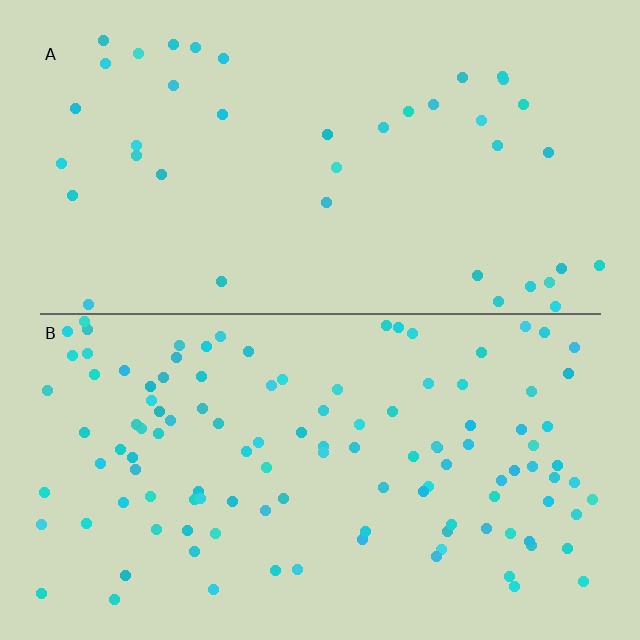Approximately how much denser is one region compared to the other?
Approximately 2.9× — region B over region A.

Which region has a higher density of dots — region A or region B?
B (the bottom).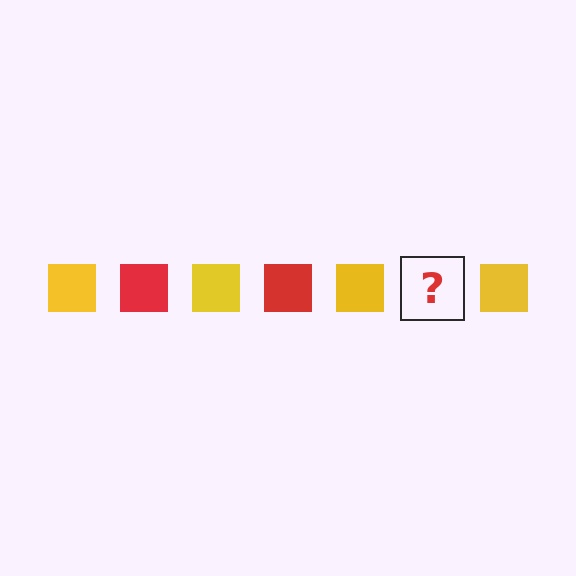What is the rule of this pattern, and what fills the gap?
The rule is that the pattern cycles through yellow, red squares. The gap should be filled with a red square.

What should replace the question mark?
The question mark should be replaced with a red square.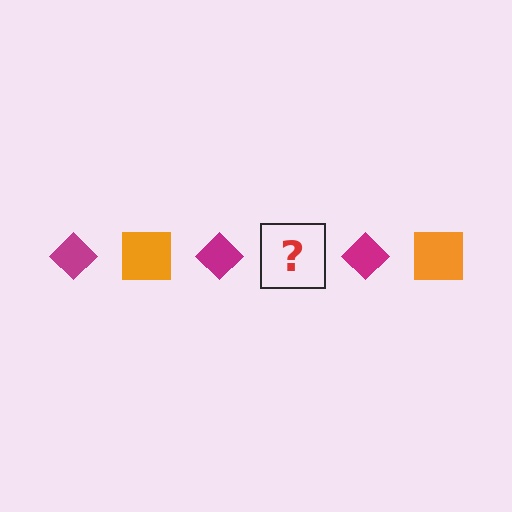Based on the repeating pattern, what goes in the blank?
The blank should be an orange square.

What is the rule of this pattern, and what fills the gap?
The rule is that the pattern alternates between magenta diamond and orange square. The gap should be filled with an orange square.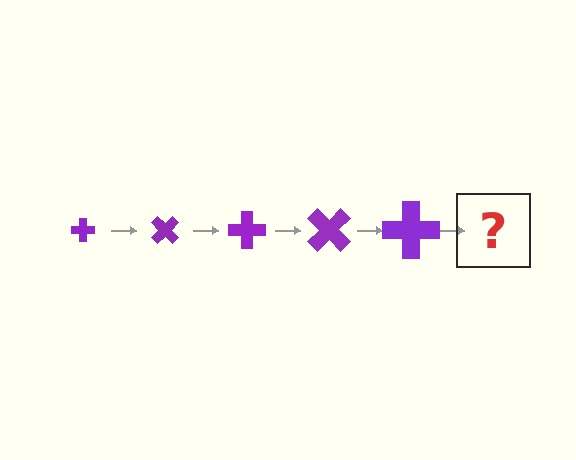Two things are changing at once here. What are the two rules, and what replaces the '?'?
The two rules are that the cross grows larger each step and it rotates 45 degrees each step. The '?' should be a cross, larger than the previous one and rotated 225 degrees from the start.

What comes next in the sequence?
The next element should be a cross, larger than the previous one and rotated 225 degrees from the start.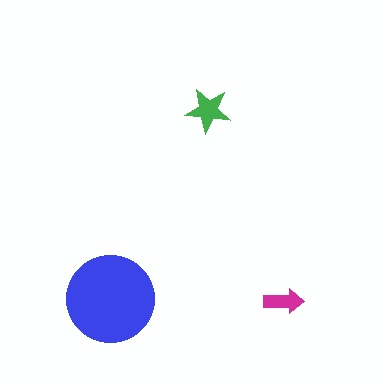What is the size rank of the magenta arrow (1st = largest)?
3rd.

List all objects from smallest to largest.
The magenta arrow, the green star, the blue circle.